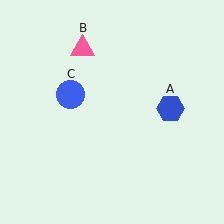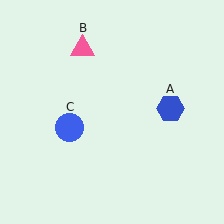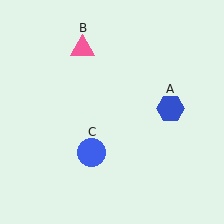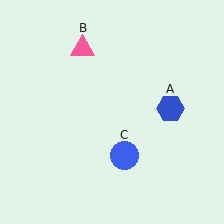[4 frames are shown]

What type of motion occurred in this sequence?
The blue circle (object C) rotated counterclockwise around the center of the scene.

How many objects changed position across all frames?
1 object changed position: blue circle (object C).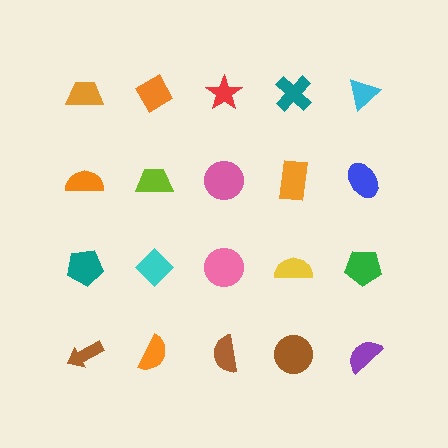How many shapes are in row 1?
5 shapes.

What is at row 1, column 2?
An orange diamond.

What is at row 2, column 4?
An orange rectangle.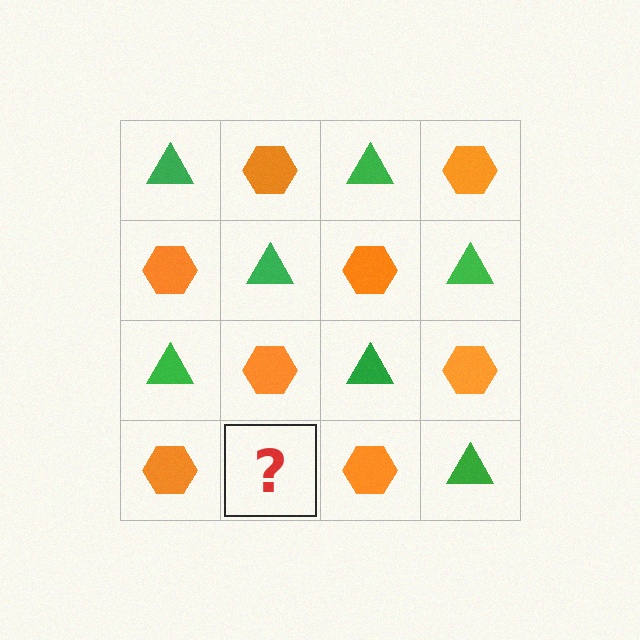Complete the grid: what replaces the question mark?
The question mark should be replaced with a green triangle.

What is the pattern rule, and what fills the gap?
The rule is that it alternates green triangle and orange hexagon in a checkerboard pattern. The gap should be filled with a green triangle.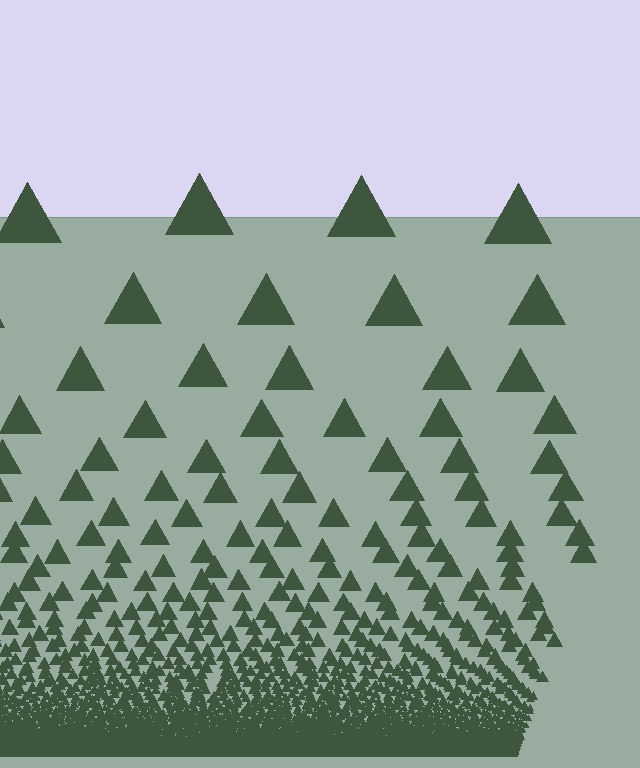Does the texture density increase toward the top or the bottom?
Density increases toward the bottom.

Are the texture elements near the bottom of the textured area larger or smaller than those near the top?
Smaller. The gradient is inverted — elements near the bottom are smaller and denser.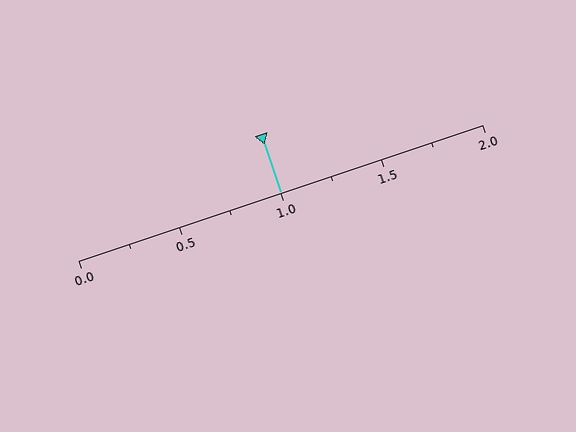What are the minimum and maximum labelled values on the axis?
The axis runs from 0.0 to 2.0.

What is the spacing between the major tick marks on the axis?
The major ticks are spaced 0.5 apart.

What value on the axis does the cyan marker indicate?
The marker indicates approximately 1.